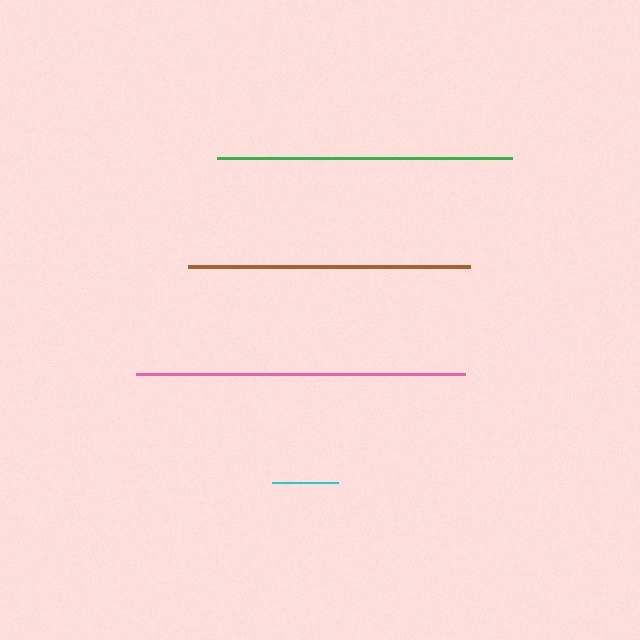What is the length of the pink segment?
The pink segment is approximately 330 pixels long.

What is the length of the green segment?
The green segment is approximately 295 pixels long.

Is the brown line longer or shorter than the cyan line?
The brown line is longer than the cyan line.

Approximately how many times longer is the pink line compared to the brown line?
The pink line is approximately 1.2 times the length of the brown line.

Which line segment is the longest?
The pink line is the longest at approximately 330 pixels.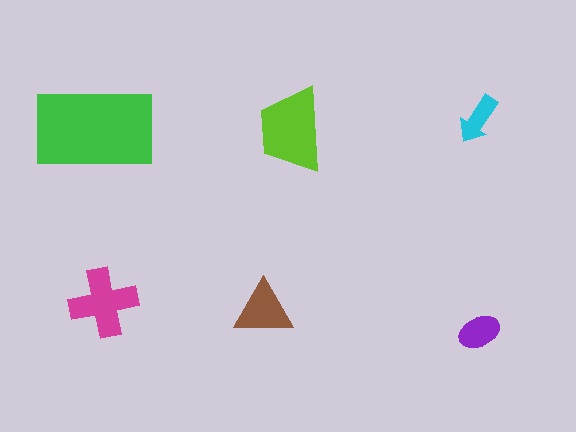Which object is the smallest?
The cyan arrow.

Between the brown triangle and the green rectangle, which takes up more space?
The green rectangle.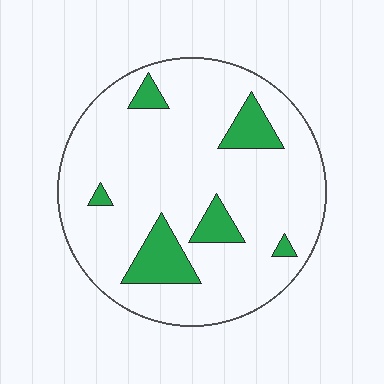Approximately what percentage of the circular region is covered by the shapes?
Approximately 15%.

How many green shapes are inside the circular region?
6.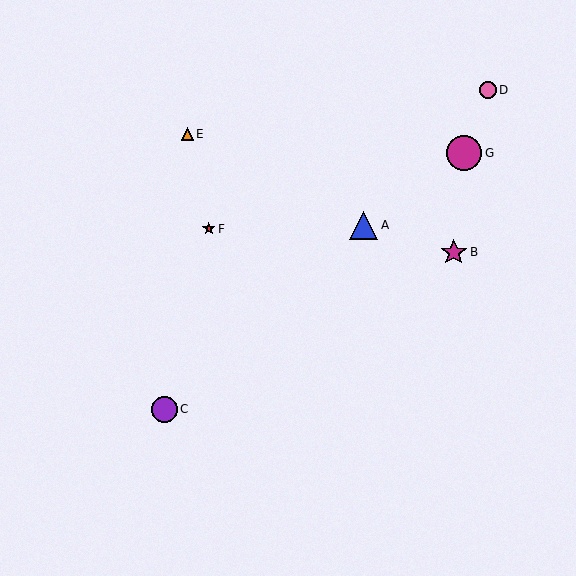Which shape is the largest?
The magenta circle (labeled G) is the largest.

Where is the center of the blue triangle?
The center of the blue triangle is at (364, 225).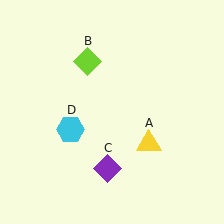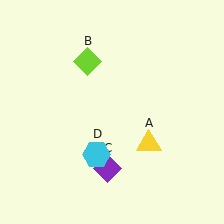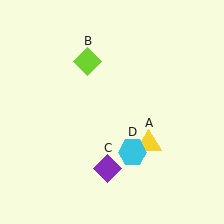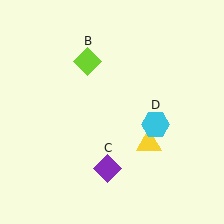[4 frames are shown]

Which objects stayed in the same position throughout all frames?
Yellow triangle (object A) and lime diamond (object B) and purple diamond (object C) remained stationary.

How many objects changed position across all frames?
1 object changed position: cyan hexagon (object D).